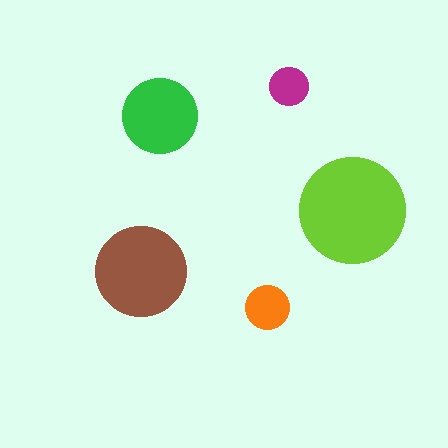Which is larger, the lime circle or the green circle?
The lime one.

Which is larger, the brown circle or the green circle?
The brown one.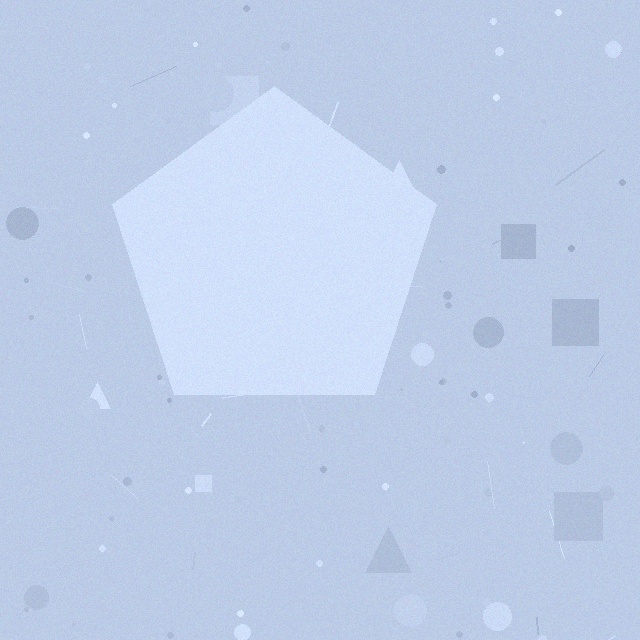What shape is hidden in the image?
A pentagon is hidden in the image.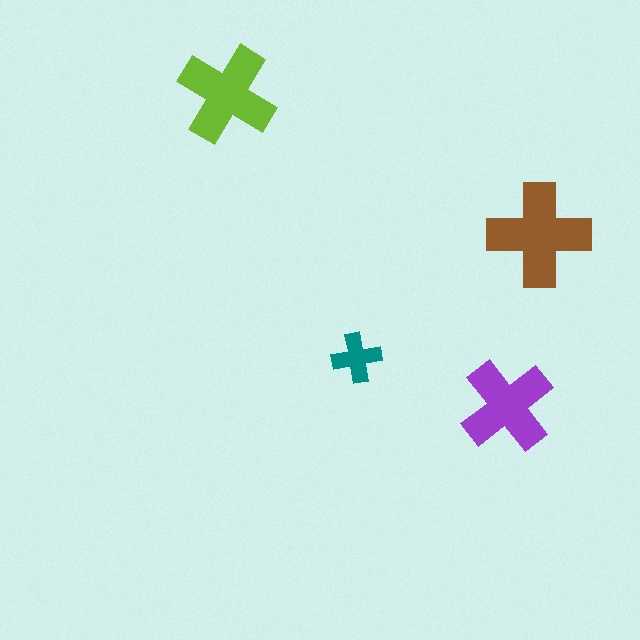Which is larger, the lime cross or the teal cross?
The lime one.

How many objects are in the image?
There are 4 objects in the image.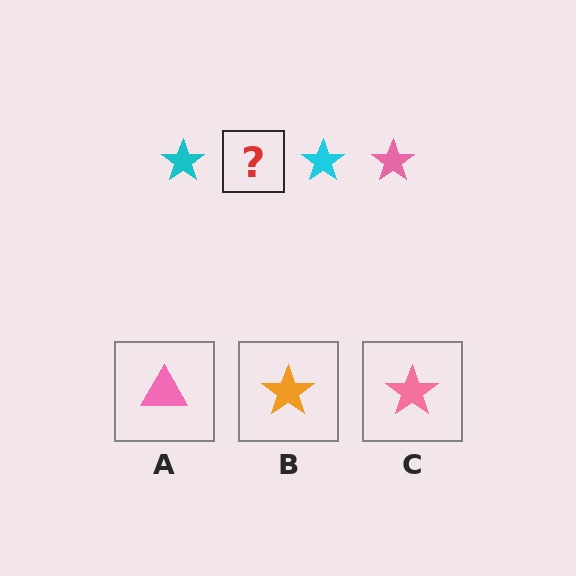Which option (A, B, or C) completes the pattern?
C.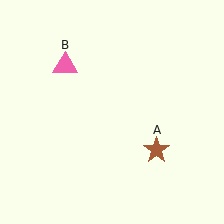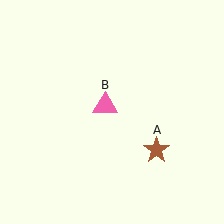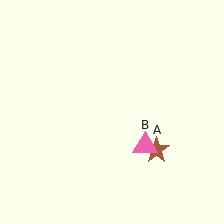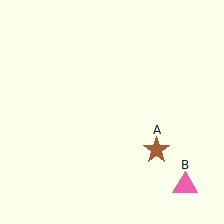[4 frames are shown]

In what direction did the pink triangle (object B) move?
The pink triangle (object B) moved down and to the right.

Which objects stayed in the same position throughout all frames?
Brown star (object A) remained stationary.